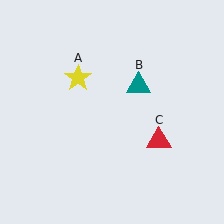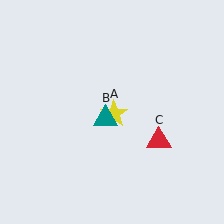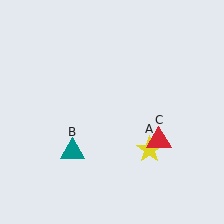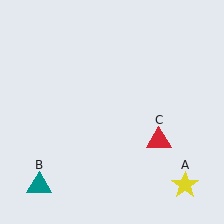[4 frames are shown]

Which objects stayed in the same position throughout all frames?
Red triangle (object C) remained stationary.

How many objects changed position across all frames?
2 objects changed position: yellow star (object A), teal triangle (object B).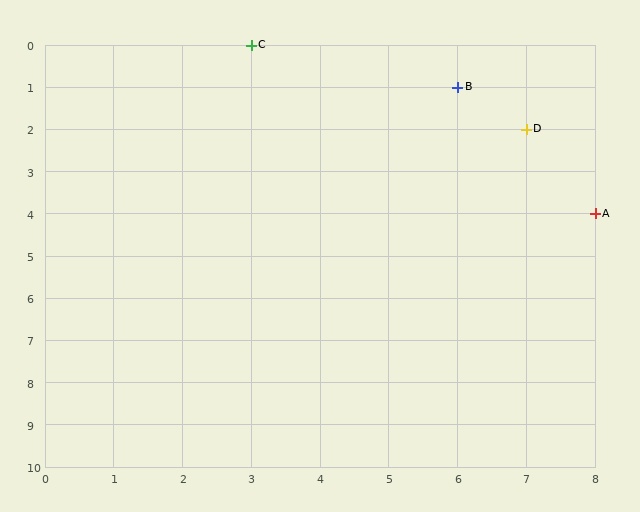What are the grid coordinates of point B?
Point B is at grid coordinates (6, 1).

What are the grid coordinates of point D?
Point D is at grid coordinates (7, 2).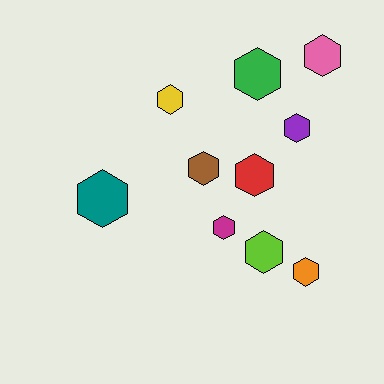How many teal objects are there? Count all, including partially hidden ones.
There is 1 teal object.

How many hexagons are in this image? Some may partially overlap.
There are 10 hexagons.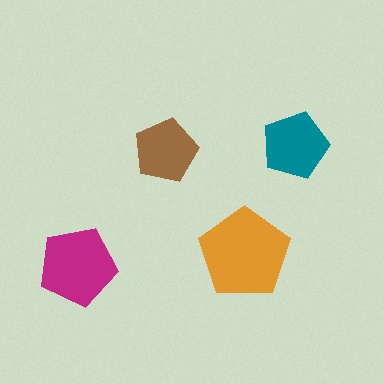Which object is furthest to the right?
The teal pentagon is rightmost.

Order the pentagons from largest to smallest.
the orange one, the magenta one, the teal one, the brown one.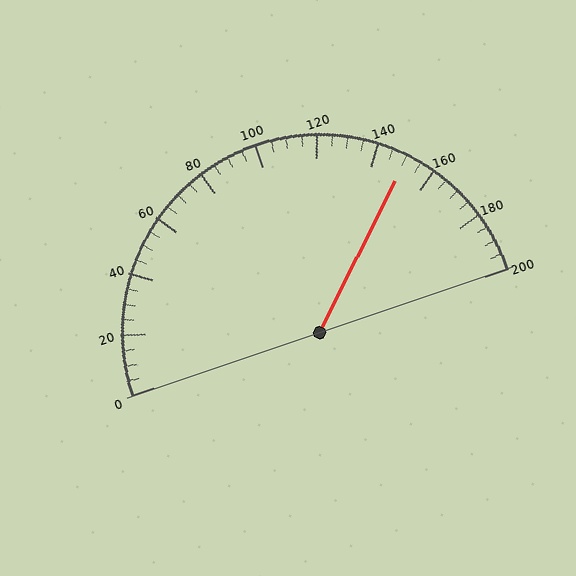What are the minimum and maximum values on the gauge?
The gauge ranges from 0 to 200.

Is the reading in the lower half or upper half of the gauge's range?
The reading is in the upper half of the range (0 to 200).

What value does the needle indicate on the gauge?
The needle indicates approximately 150.